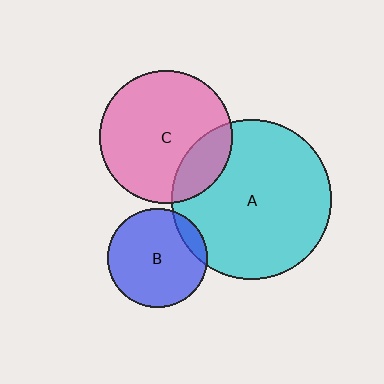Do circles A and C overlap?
Yes.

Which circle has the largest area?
Circle A (cyan).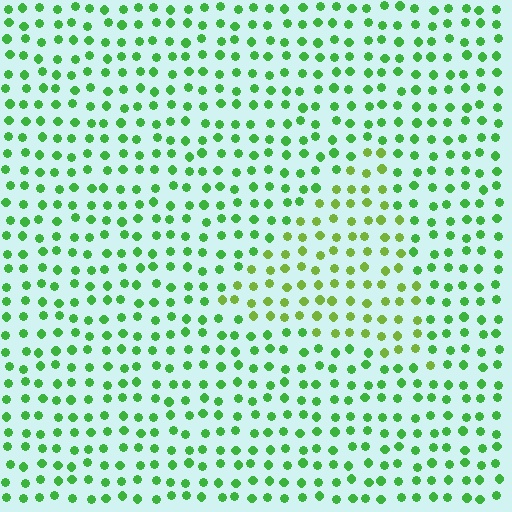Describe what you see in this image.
The image is filled with small green elements in a uniform arrangement. A triangle-shaped region is visible where the elements are tinted to a slightly different hue, forming a subtle color boundary.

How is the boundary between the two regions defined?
The boundary is defined purely by a slight shift in hue (about 30 degrees). Spacing, size, and orientation are identical on both sides.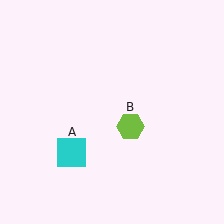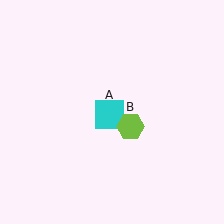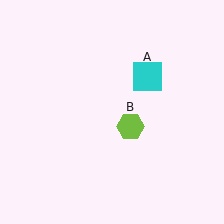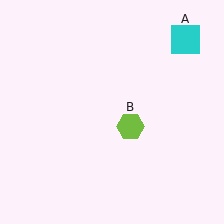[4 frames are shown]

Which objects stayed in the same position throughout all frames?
Lime hexagon (object B) remained stationary.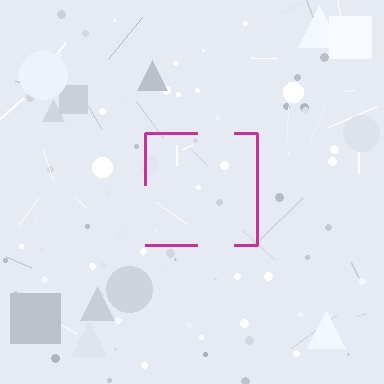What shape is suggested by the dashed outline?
The dashed outline suggests a square.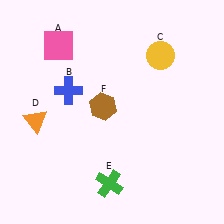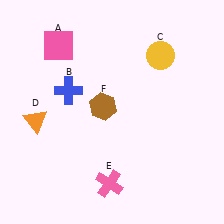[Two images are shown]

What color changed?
The cross (E) changed from green in Image 1 to pink in Image 2.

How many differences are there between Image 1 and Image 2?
There is 1 difference between the two images.